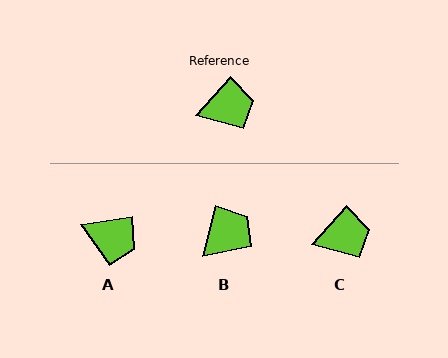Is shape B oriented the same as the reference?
No, it is off by about 27 degrees.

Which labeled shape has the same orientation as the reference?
C.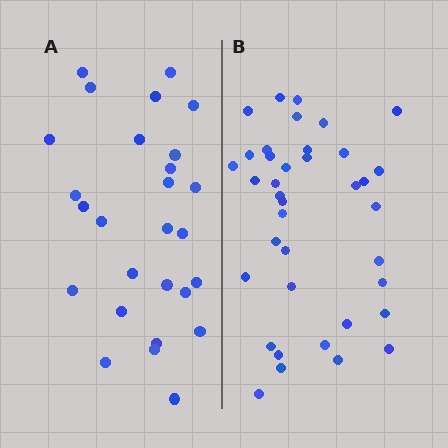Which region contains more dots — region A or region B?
Region B (the right region) has more dots.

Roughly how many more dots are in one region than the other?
Region B has roughly 12 or so more dots than region A.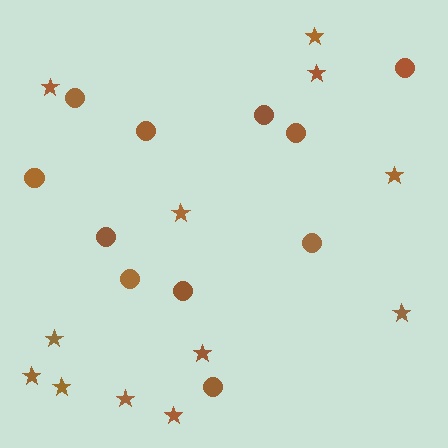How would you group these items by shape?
There are 2 groups: one group of stars (12) and one group of circles (11).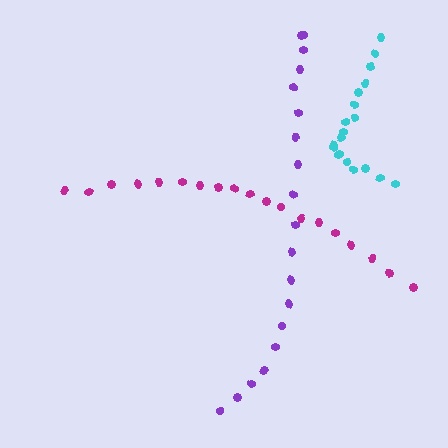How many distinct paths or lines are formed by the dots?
There are 3 distinct paths.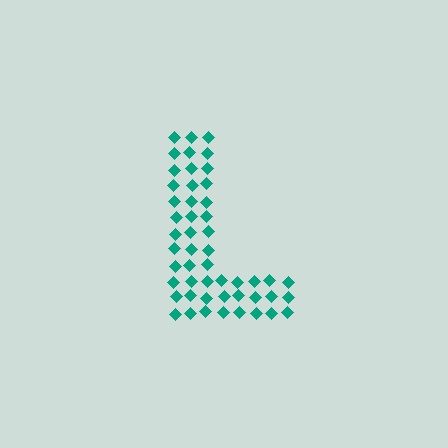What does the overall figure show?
The overall figure shows the letter L.